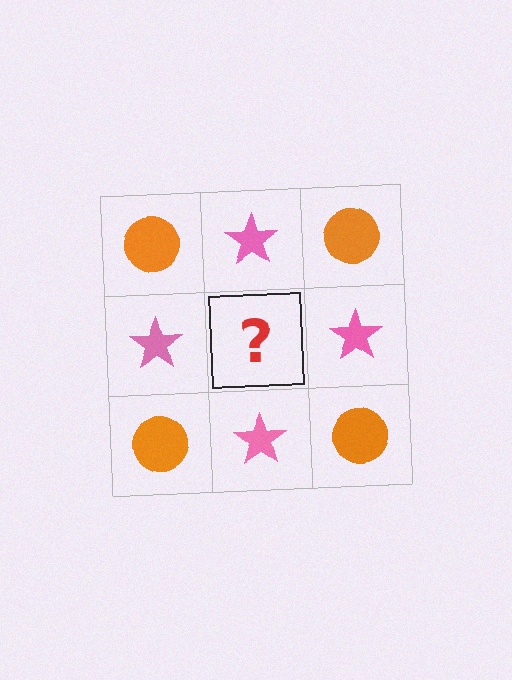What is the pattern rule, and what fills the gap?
The rule is that it alternates orange circle and pink star in a checkerboard pattern. The gap should be filled with an orange circle.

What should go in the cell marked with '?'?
The missing cell should contain an orange circle.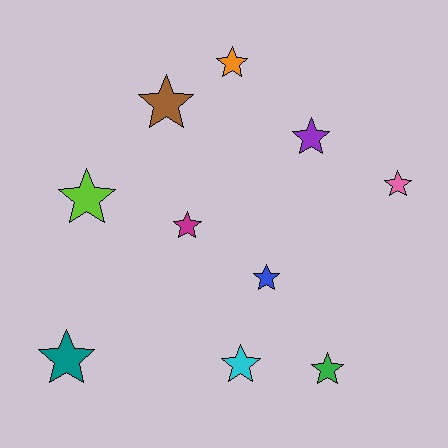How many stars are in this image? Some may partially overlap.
There are 10 stars.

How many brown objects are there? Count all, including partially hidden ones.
There is 1 brown object.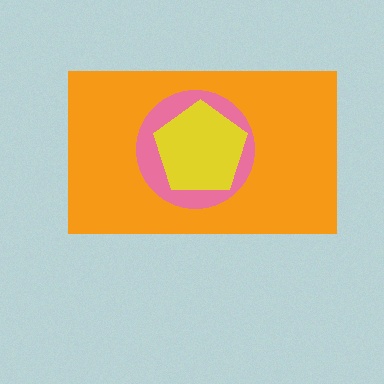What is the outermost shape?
The orange rectangle.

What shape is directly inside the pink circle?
The yellow pentagon.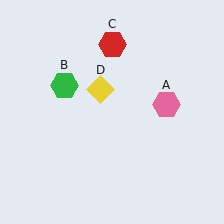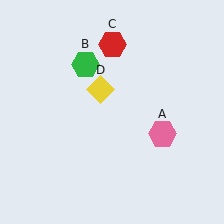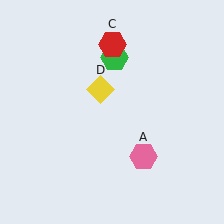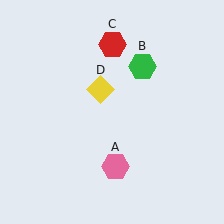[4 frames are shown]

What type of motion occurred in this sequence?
The pink hexagon (object A), green hexagon (object B) rotated clockwise around the center of the scene.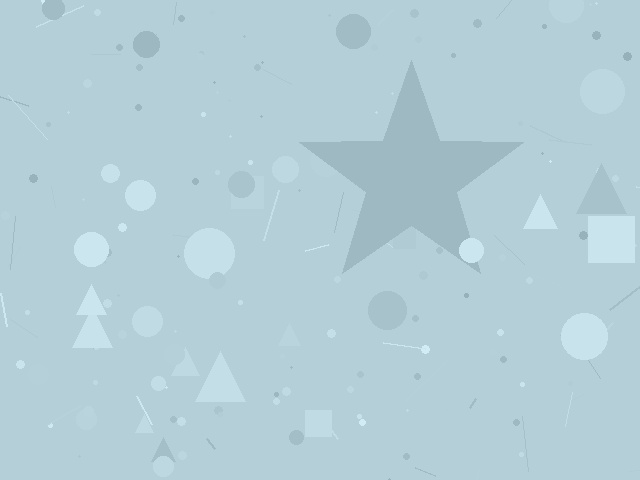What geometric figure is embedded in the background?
A star is embedded in the background.